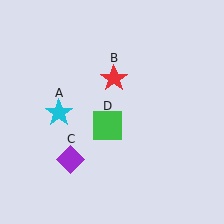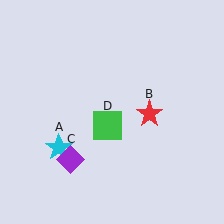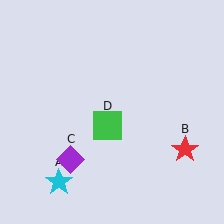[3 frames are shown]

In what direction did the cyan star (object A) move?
The cyan star (object A) moved down.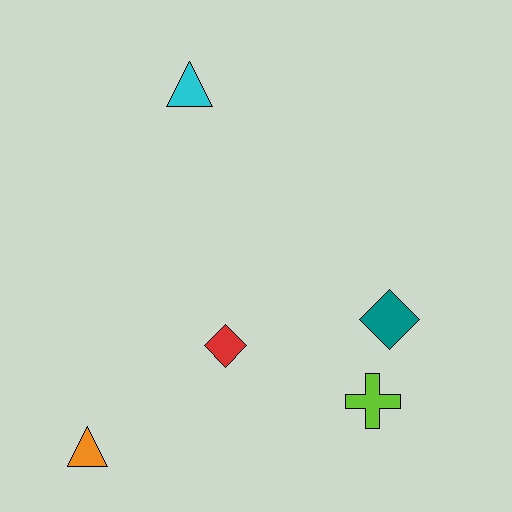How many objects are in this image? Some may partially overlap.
There are 5 objects.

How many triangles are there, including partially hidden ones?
There are 2 triangles.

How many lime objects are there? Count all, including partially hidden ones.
There is 1 lime object.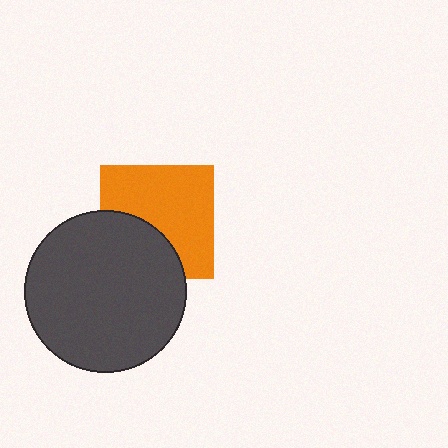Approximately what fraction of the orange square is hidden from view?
Roughly 36% of the orange square is hidden behind the dark gray circle.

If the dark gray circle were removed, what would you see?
You would see the complete orange square.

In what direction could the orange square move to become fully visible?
The orange square could move up. That would shift it out from behind the dark gray circle entirely.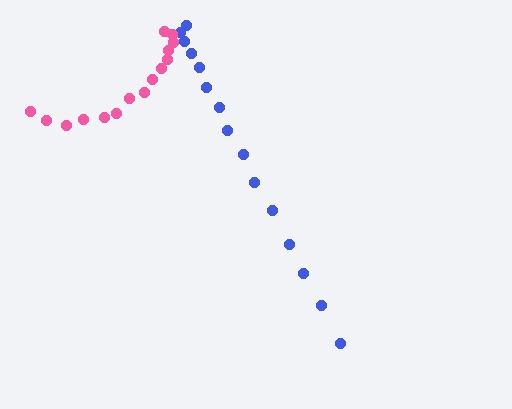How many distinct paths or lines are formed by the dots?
There are 2 distinct paths.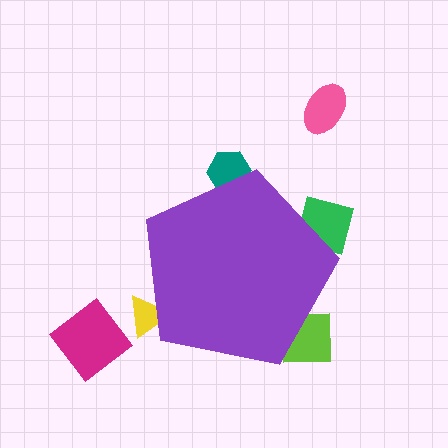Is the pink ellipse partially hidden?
No, the pink ellipse is fully visible.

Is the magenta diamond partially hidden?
No, the magenta diamond is fully visible.